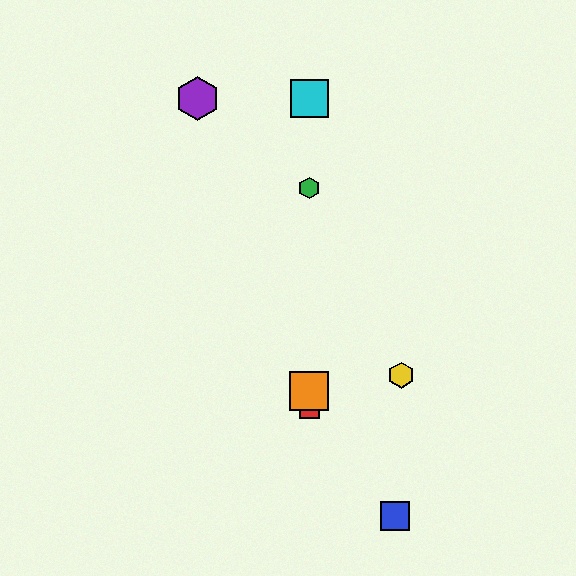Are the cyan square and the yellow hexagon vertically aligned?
No, the cyan square is at x≈309 and the yellow hexagon is at x≈401.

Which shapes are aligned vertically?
The red square, the green hexagon, the orange square, the cyan square are aligned vertically.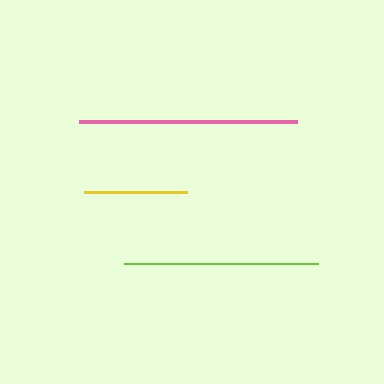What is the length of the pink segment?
The pink segment is approximately 218 pixels long.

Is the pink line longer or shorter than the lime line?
The pink line is longer than the lime line.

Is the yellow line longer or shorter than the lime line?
The lime line is longer than the yellow line.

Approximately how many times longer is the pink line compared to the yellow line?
The pink line is approximately 2.1 times the length of the yellow line.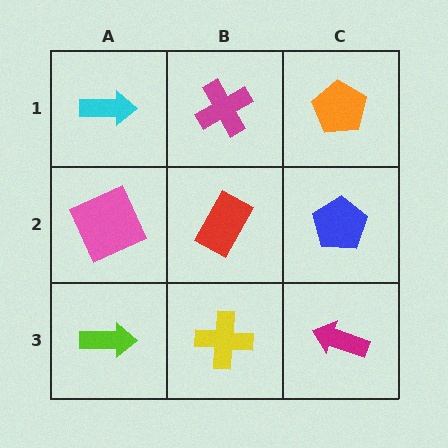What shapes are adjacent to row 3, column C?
A blue pentagon (row 2, column C), a yellow cross (row 3, column B).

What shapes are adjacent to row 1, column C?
A blue pentagon (row 2, column C), a magenta cross (row 1, column B).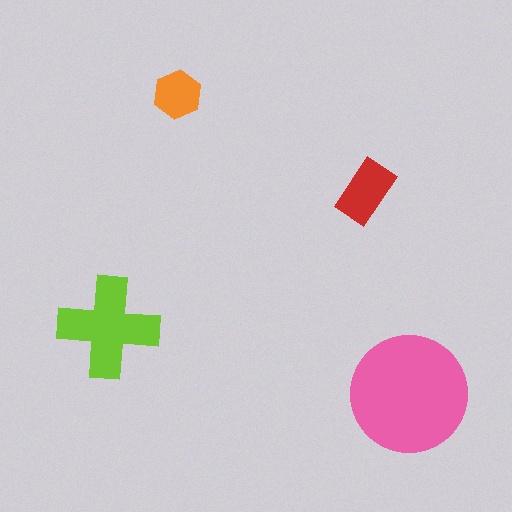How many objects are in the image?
There are 4 objects in the image.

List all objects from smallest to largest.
The orange hexagon, the red rectangle, the lime cross, the pink circle.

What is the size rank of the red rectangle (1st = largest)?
3rd.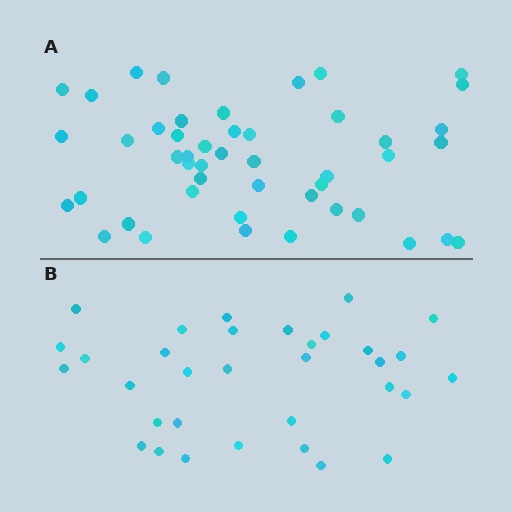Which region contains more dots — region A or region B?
Region A (the top region) has more dots.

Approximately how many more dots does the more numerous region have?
Region A has approximately 15 more dots than region B.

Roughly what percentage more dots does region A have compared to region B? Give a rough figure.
About 40% more.